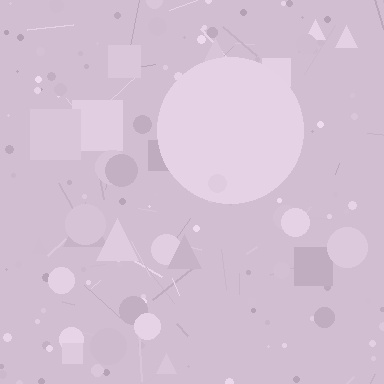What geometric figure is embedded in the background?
A circle is embedded in the background.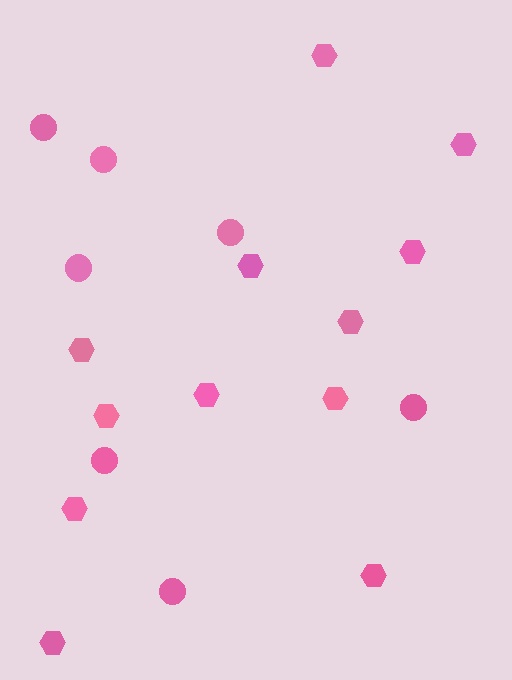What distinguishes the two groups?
There are 2 groups: one group of hexagons (12) and one group of circles (7).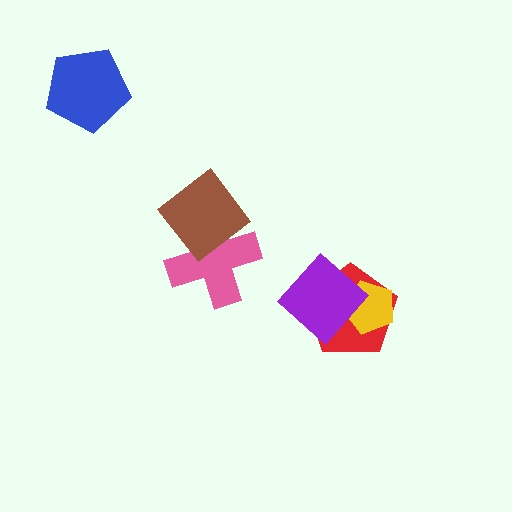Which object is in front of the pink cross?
The brown diamond is in front of the pink cross.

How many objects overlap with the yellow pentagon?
2 objects overlap with the yellow pentagon.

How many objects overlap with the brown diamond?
1 object overlaps with the brown diamond.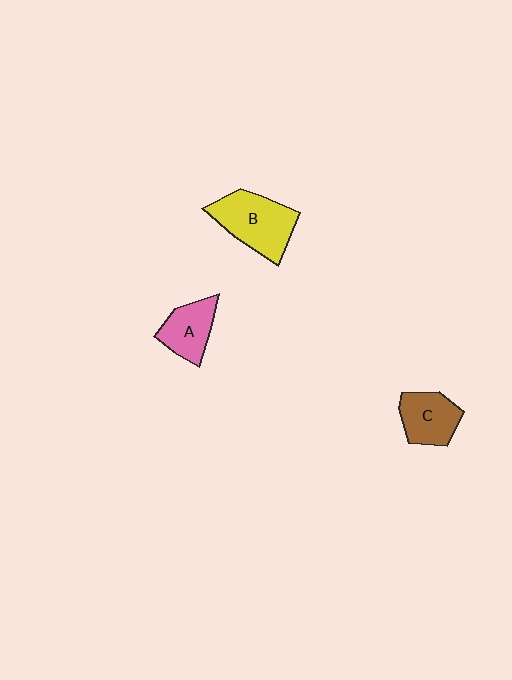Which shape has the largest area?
Shape B (yellow).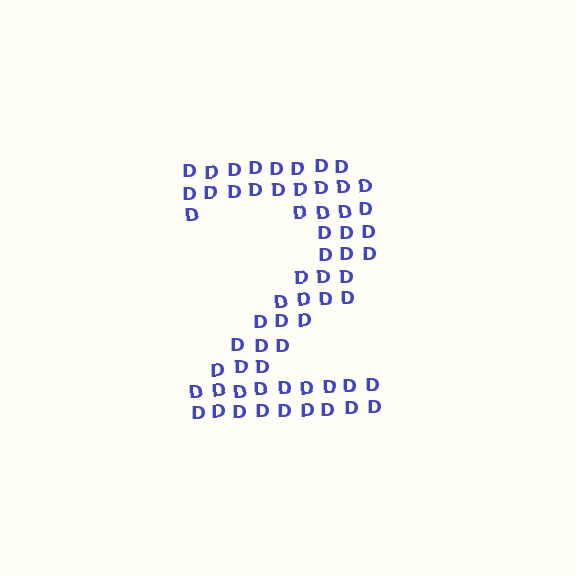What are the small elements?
The small elements are letter D's.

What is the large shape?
The large shape is the digit 2.